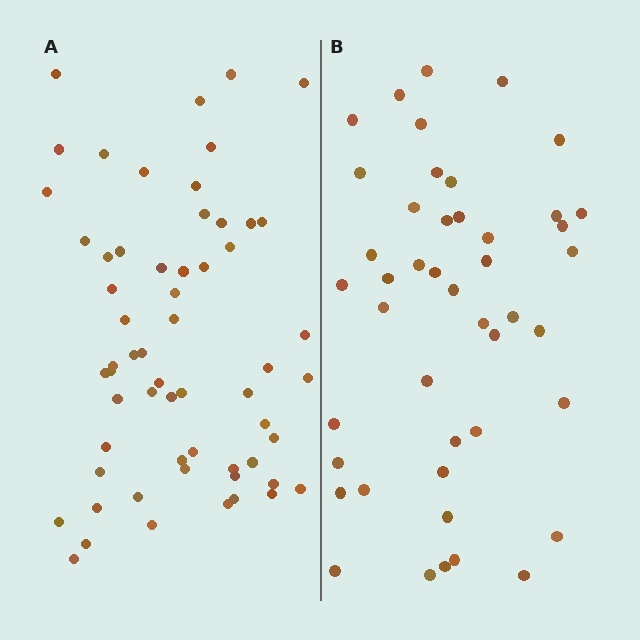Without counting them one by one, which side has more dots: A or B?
Region A (the left region) has more dots.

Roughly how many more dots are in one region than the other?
Region A has approximately 15 more dots than region B.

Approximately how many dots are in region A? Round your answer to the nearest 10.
About 60 dots.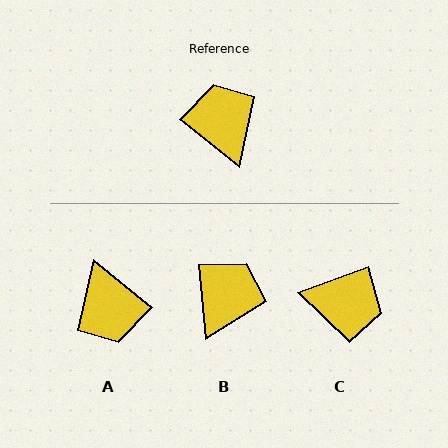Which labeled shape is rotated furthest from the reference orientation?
A, about 180 degrees away.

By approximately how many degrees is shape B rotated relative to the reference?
Approximately 46 degrees clockwise.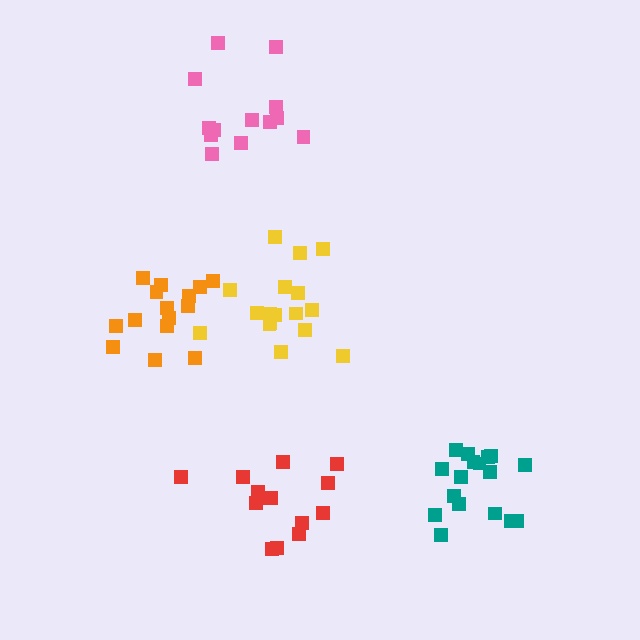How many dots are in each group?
Group 1: 17 dots, Group 2: 15 dots, Group 3: 17 dots, Group 4: 14 dots, Group 5: 13 dots (76 total).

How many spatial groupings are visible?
There are 5 spatial groupings.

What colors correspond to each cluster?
The clusters are colored: teal, orange, yellow, red, pink.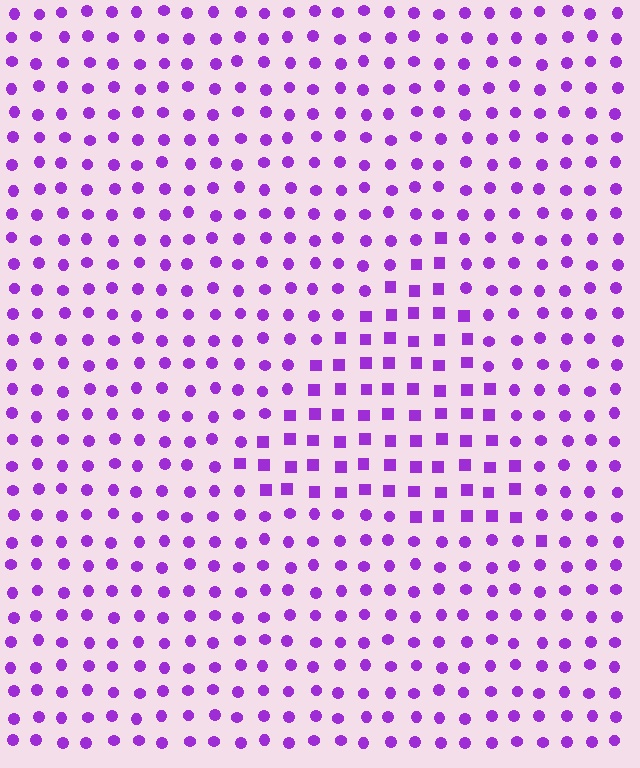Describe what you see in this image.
The image is filled with small purple elements arranged in a uniform grid. A triangle-shaped region contains squares, while the surrounding area contains circles. The boundary is defined purely by the change in element shape.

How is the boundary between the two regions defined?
The boundary is defined by a change in element shape: squares inside vs. circles outside. All elements share the same color and spacing.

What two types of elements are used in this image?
The image uses squares inside the triangle region and circles outside it.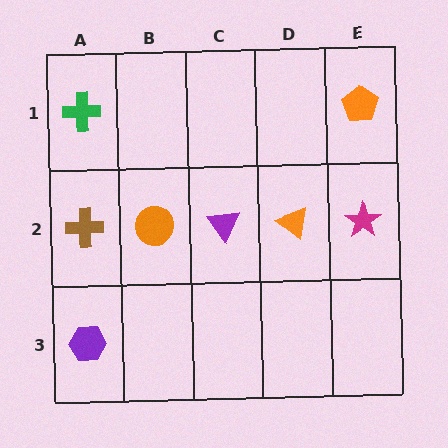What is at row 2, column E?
A magenta star.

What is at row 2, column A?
A brown cross.